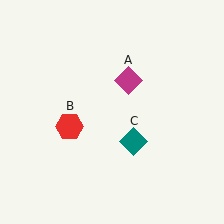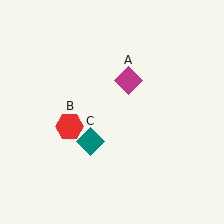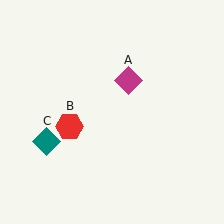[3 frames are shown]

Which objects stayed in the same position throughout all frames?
Magenta diamond (object A) and red hexagon (object B) remained stationary.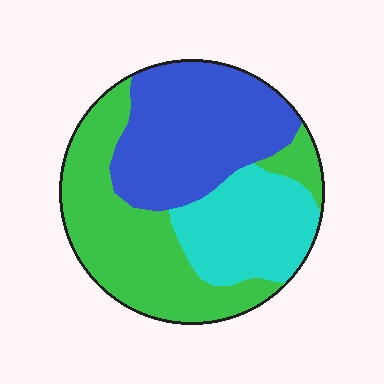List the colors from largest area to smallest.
From largest to smallest: green, blue, cyan.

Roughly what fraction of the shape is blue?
Blue covers around 35% of the shape.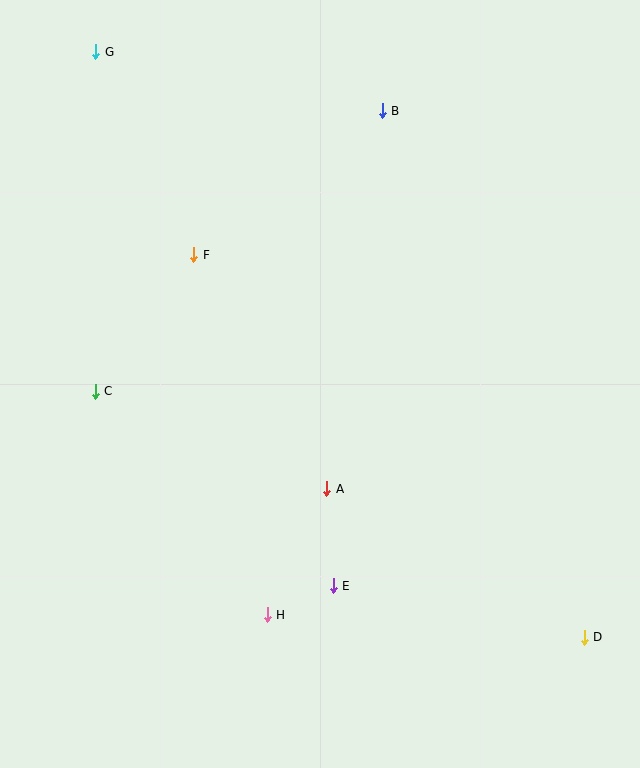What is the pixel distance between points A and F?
The distance between A and F is 269 pixels.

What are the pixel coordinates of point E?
Point E is at (333, 586).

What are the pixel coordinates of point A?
Point A is at (327, 489).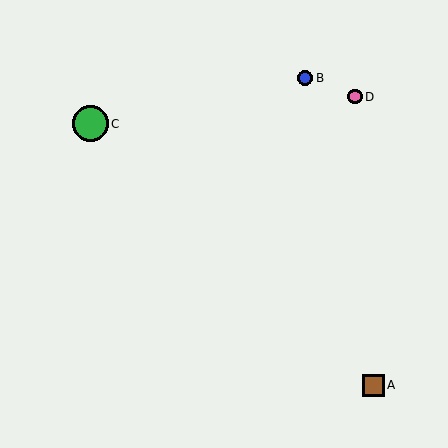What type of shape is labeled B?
Shape B is a blue circle.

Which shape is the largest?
The green circle (labeled C) is the largest.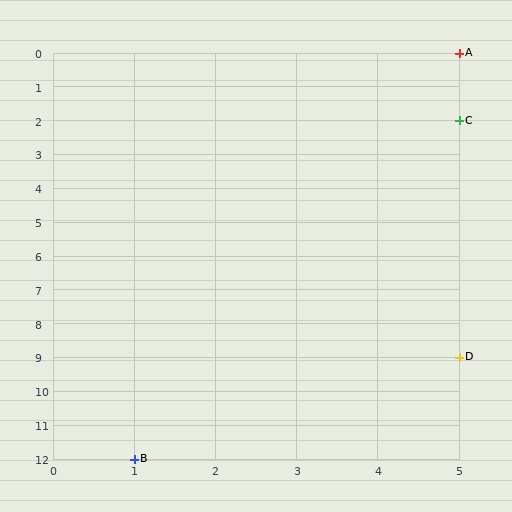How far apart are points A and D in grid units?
Points A and D are 9 rows apart.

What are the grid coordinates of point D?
Point D is at grid coordinates (5, 9).